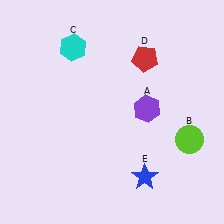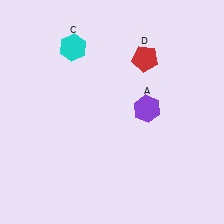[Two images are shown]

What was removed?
The lime circle (B), the blue star (E) were removed in Image 2.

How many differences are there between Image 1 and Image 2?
There are 2 differences between the two images.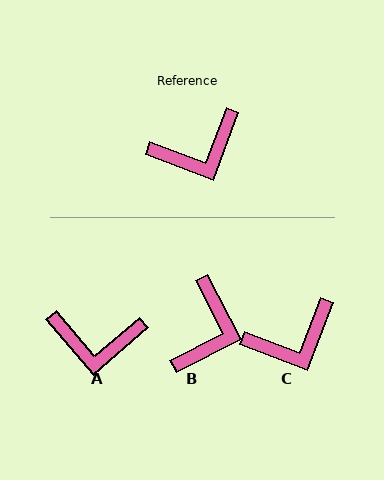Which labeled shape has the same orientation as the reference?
C.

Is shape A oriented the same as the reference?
No, it is off by about 29 degrees.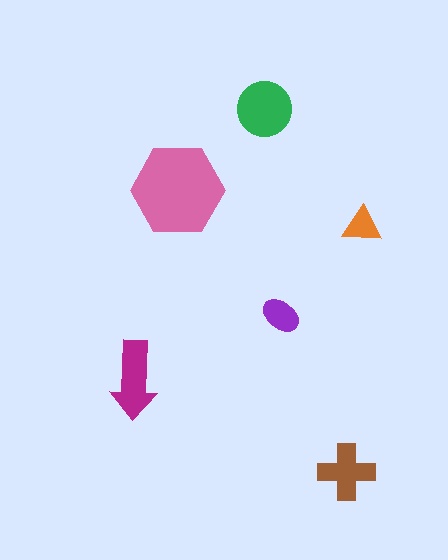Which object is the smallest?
The orange triangle.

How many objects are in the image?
There are 6 objects in the image.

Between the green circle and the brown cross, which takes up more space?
The green circle.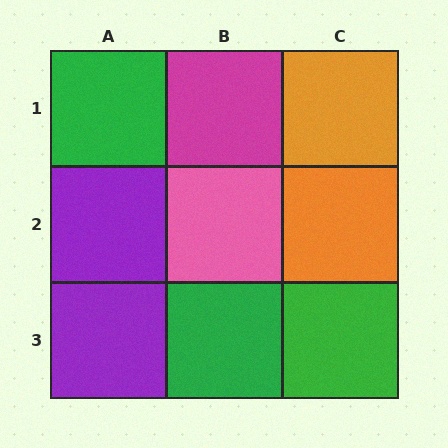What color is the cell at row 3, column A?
Purple.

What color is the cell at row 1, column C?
Orange.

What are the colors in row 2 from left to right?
Purple, pink, orange.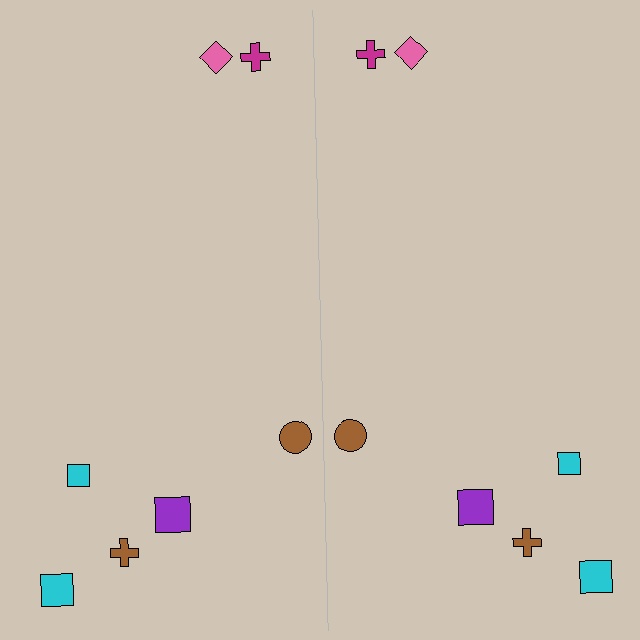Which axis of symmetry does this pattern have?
The pattern has a vertical axis of symmetry running through the center of the image.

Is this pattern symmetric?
Yes, this pattern has bilateral (reflection) symmetry.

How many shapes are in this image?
There are 14 shapes in this image.